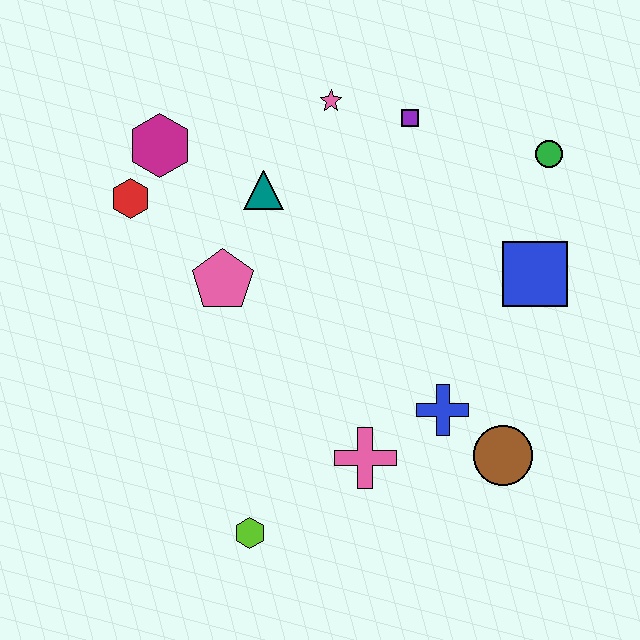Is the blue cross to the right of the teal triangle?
Yes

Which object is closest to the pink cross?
The blue cross is closest to the pink cross.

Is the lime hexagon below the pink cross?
Yes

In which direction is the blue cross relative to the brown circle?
The blue cross is to the left of the brown circle.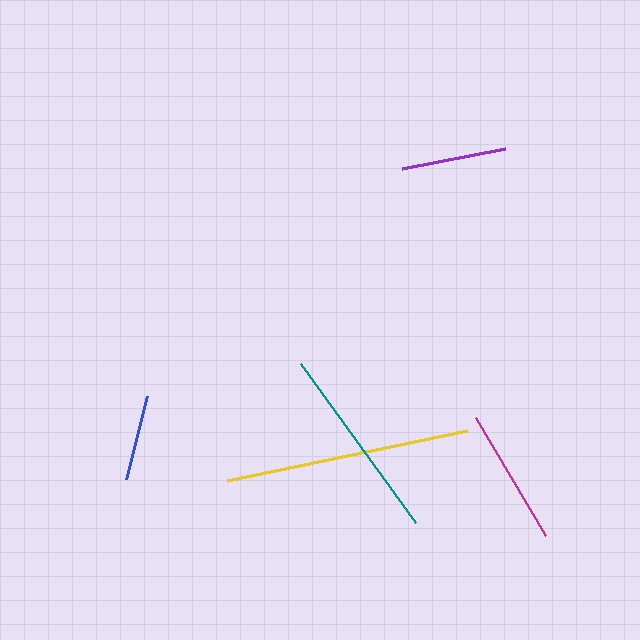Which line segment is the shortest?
The blue line is the shortest at approximately 86 pixels.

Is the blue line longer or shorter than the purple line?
The purple line is longer than the blue line.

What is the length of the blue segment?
The blue segment is approximately 86 pixels long.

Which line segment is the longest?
The yellow line is the longest at approximately 245 pixels.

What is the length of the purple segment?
The purple segment is approximately 104 pixels long.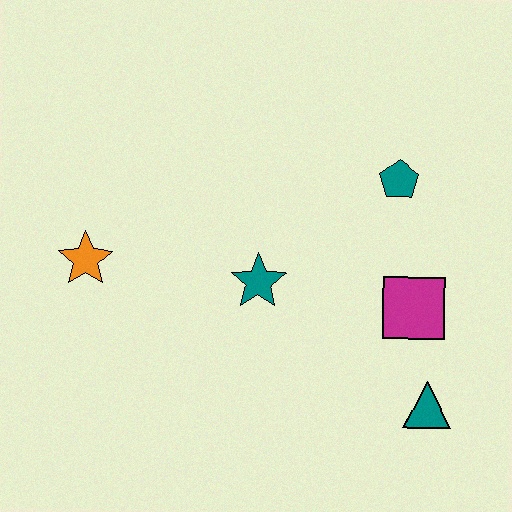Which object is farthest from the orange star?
The teal triangle is farthest from the orange star.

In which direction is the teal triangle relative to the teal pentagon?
The teal triangle is below the teal pentagon.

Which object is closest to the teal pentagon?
The magenta square is closest to the teal pentagon.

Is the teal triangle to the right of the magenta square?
Yes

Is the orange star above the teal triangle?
Yes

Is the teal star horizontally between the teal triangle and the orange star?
Yes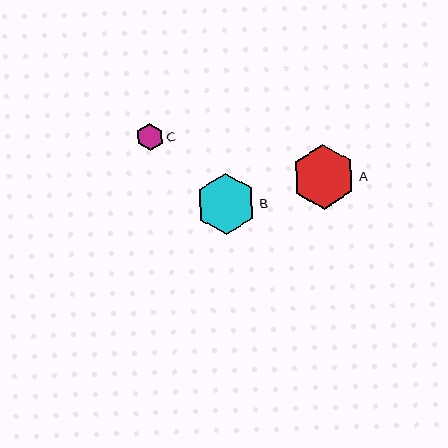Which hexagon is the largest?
Hexagon A is the largest with a size of approximately 65 pixels.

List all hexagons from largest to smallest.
From largest to smallest: A, B, C.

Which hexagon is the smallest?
Hexagon C is the smallest with a size of approximately 27 pixels.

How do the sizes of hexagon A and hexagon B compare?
Hexagon A and hexagon B are approximately the same size.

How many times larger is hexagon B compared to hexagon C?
Hexagon B is approximately 2.2 times the size of hexagon C.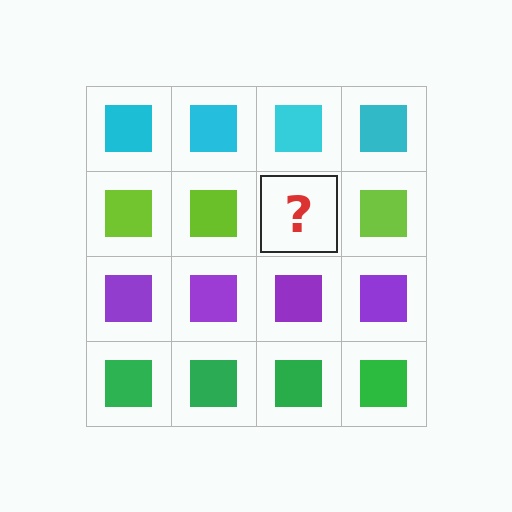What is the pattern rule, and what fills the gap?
The rule is that each row has a consistent color. The gap should be filled with a lime square.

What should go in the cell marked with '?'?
The missing cell should contain a lime square.